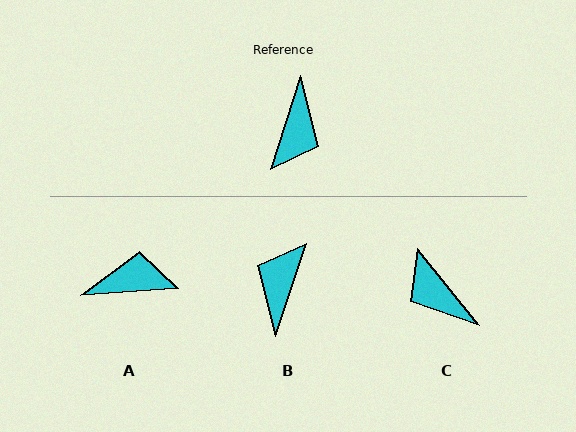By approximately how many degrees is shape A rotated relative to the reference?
Approximately 112 degrees counter-clockwise.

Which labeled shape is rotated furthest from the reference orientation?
B, about 179 degrees away.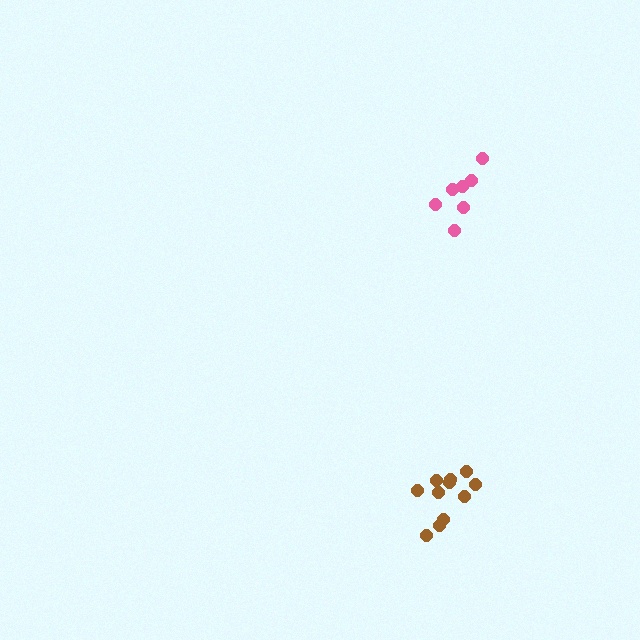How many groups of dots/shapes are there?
There are 2 groups.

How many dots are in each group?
Group 1: 7 dots, Group 2: 11 dots (18 total).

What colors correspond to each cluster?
The clusters are colored: pink, brown.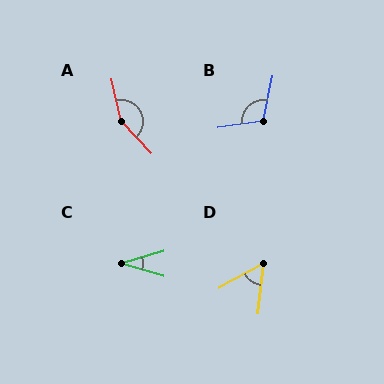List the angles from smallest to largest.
C (34°), D (55°), B (109°), A (149°).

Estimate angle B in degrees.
Approximately 109 degrees.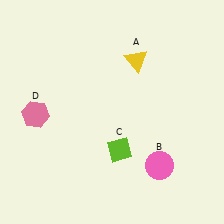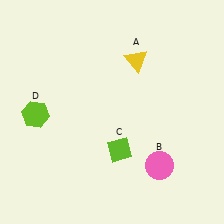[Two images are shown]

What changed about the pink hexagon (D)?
In Image 1, D is pink. In Image 2, it changed to lime.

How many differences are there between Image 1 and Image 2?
There is 1 difference between the two images.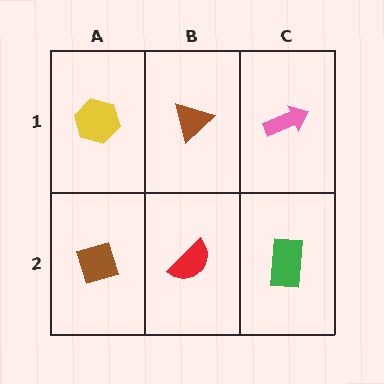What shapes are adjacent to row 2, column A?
A yellow hexagon (row 1, column A), a red semicircle (row 2, column B).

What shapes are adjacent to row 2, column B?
A brown triangle (row 1, column B), a brown diamond (row 2, column A), a green rectangle (row 2, column C).